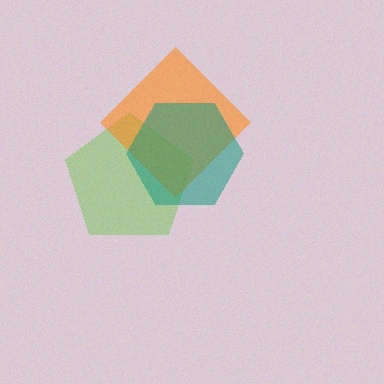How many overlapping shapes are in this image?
There are 3 overlapping shapes in the image.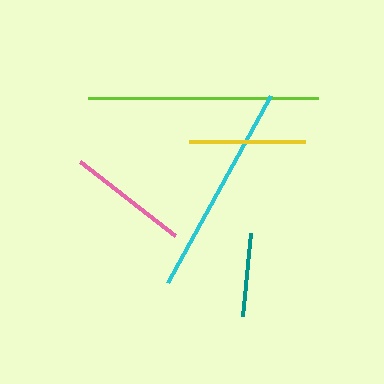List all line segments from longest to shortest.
From longest to shortest: lime, cyan, pink, yellow, teal.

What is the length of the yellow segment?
The yellow segment is approximately 116 pixels long.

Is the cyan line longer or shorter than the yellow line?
The cyan line is longer than the yellow line.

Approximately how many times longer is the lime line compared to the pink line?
The lime line is approximately 1.9 times the length of the pink line.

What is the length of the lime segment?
The lime segment is approximately 230 pixels long.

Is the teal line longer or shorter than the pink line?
The pink line is longer than the teal line.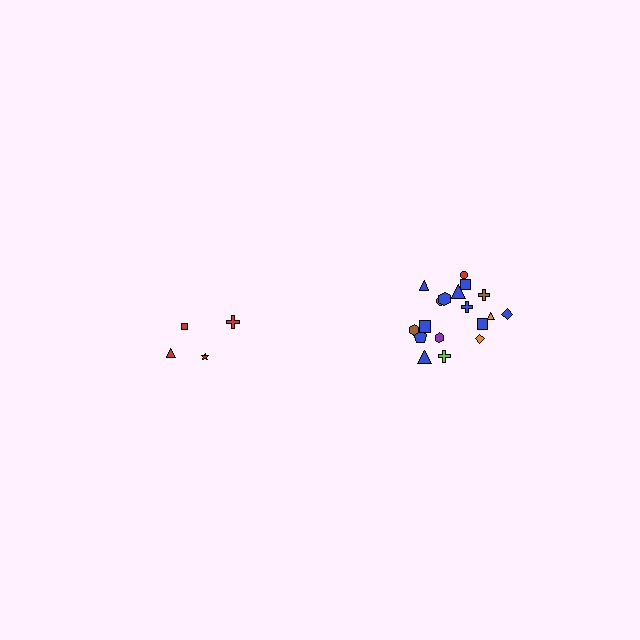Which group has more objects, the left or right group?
The right group.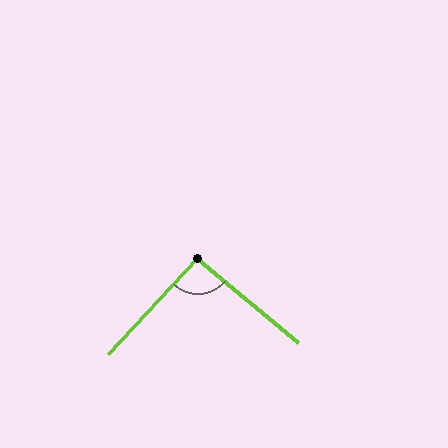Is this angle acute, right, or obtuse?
It is approximately a right angle.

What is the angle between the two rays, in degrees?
Approximately 93 degrees.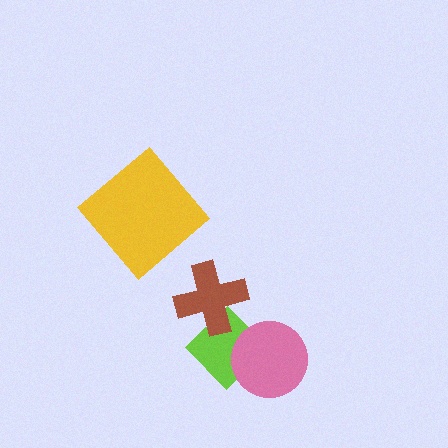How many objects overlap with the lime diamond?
2 objects overlap with the lime diamond.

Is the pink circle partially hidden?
No, no other shape covers it.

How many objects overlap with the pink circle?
1 object overlaps with the pink circle.